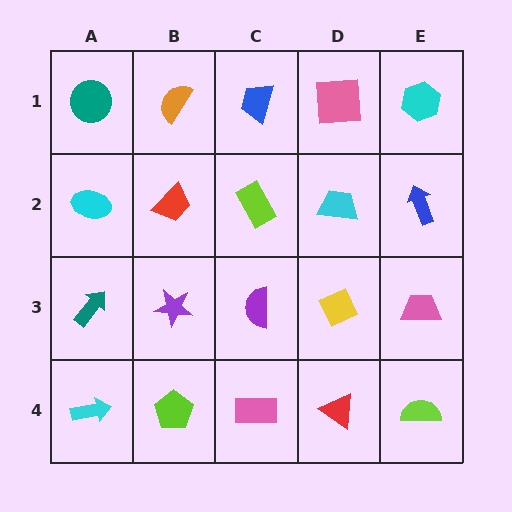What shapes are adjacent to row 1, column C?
A lime rectangle (row 2, column C), an orange semicircle (row 1, column B), a pink square (row 1, column D).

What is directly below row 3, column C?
A pink rectangle.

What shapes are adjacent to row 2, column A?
A teal circle (row 1, column A), a teal arrow (row 3, column A), a red trapezoid (row 2, column B).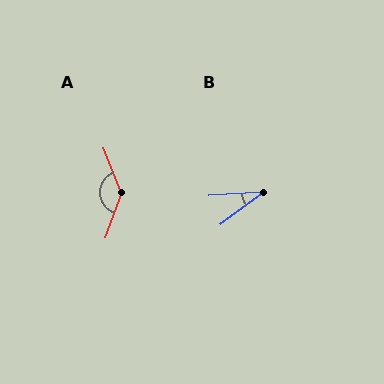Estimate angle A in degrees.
Approximately 139 degrees.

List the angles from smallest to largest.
B (33°), A (139°).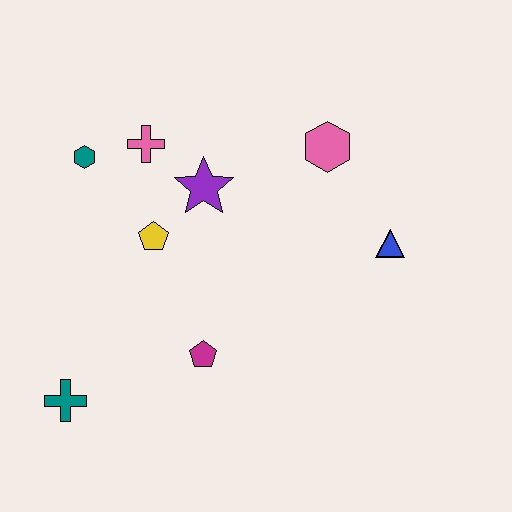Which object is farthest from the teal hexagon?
The blue triangle is farthest from the teal hexagon.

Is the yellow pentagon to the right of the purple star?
No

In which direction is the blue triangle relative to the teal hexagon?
The blue triangle is to the right of the teal hexagon.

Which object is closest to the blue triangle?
The pink hexagon is closest to the blue triangle.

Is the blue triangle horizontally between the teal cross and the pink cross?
No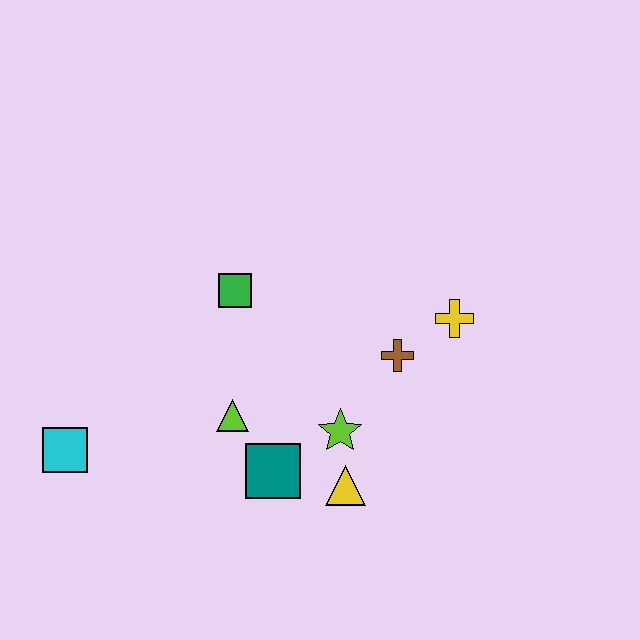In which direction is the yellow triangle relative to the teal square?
The yellow triangle is to the right of the teal square.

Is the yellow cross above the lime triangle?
Yes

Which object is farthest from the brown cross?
The cyan square is farthest from the brown cross.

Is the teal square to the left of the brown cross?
Yes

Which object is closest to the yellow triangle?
The lime star is closest to the yellow triangle.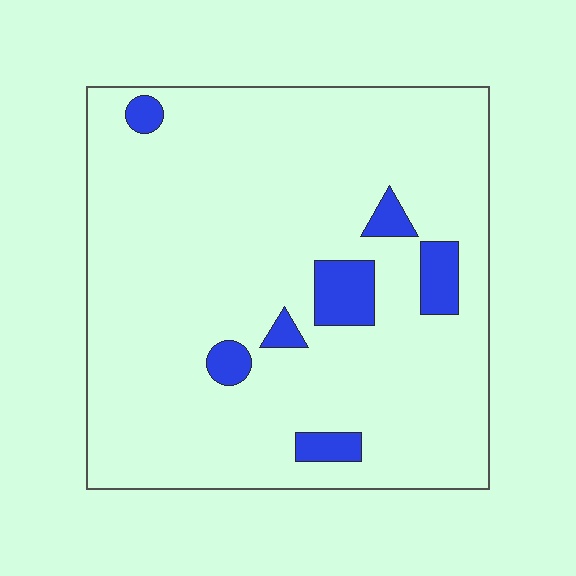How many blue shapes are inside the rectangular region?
7.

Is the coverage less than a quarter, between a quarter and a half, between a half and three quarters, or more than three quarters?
Less than a quarter.